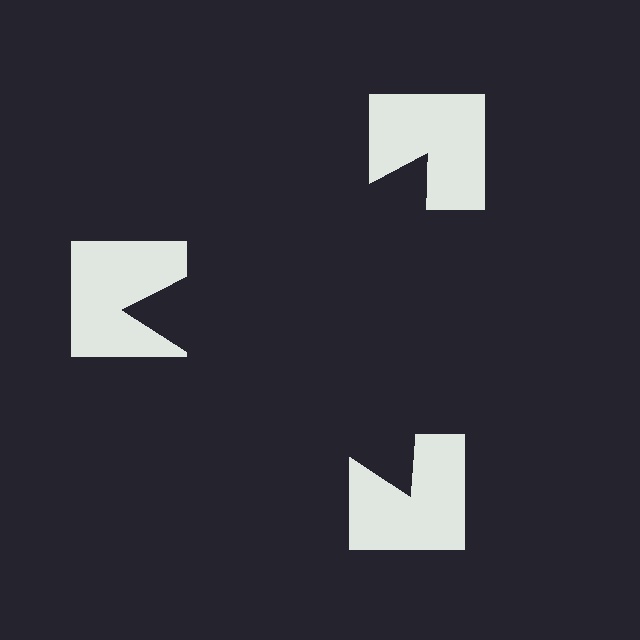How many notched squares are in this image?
There are 3 — one at each vertex of the illusory triangle.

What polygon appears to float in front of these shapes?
An illusory triangle — its edges are inferred from the aligned wedge cuts in the notched squares, not physically drawn.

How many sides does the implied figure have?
3 sides.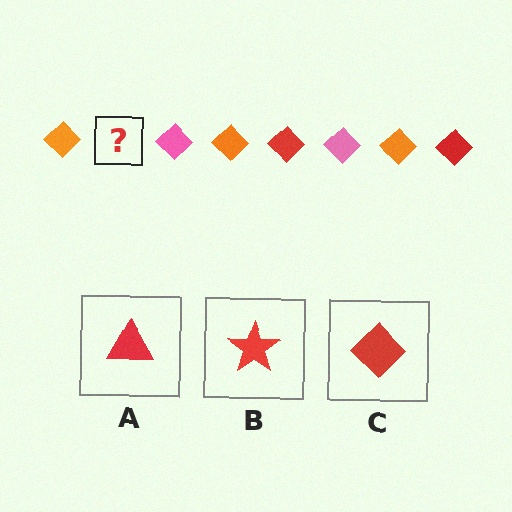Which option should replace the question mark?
Option C.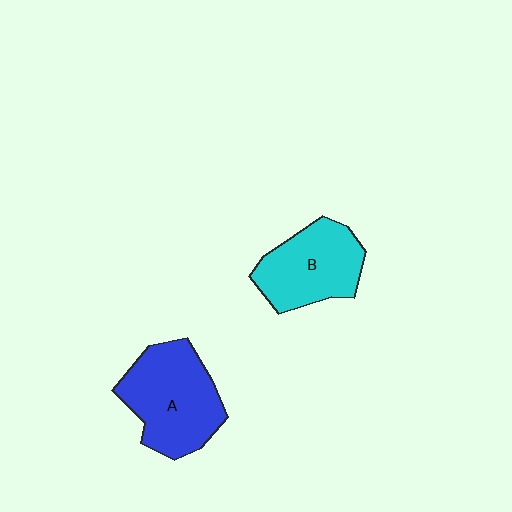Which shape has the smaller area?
Shape B (cyan).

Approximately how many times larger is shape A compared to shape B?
Approximately 1.2 times.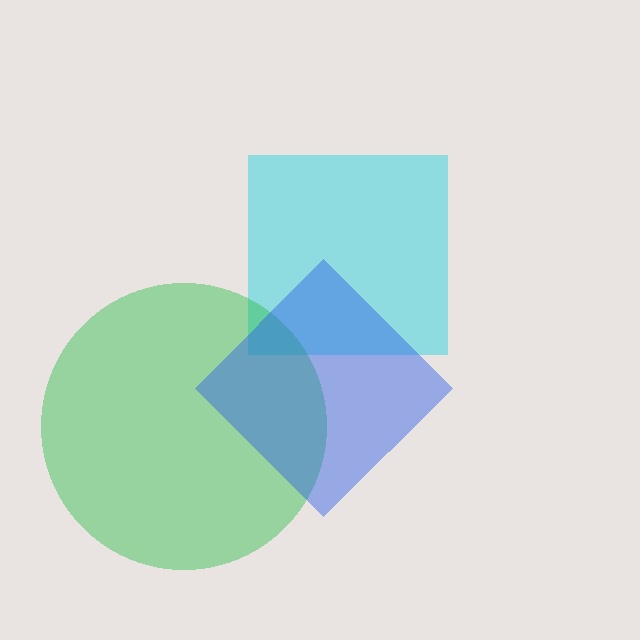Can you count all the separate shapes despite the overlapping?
Yes, there are 3 separate shapes.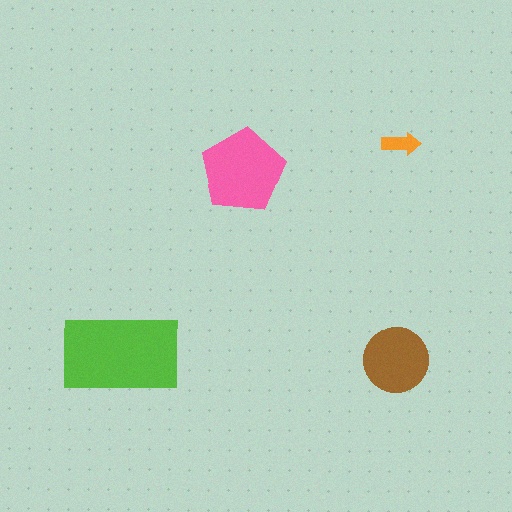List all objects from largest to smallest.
The lime rectangle, the pink pentagon, the brown circle, the orange arrow.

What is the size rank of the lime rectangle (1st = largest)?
1st.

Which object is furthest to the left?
The lime rectangle is leftmost.